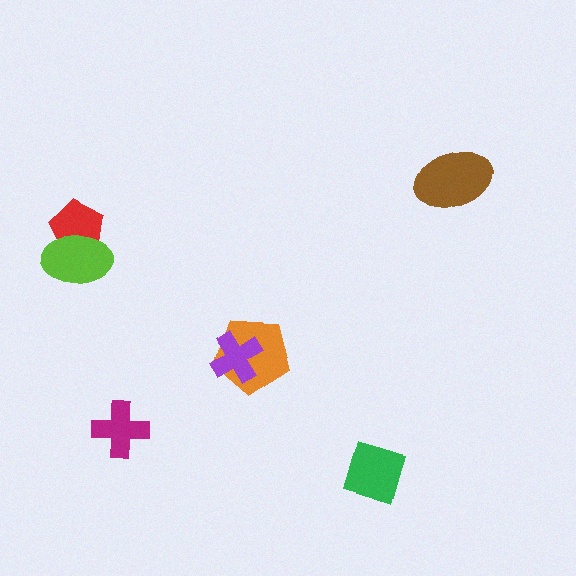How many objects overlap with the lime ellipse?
1 object overlaps with the lime ellipse.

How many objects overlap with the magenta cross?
0 objects overlap with the magenta cross.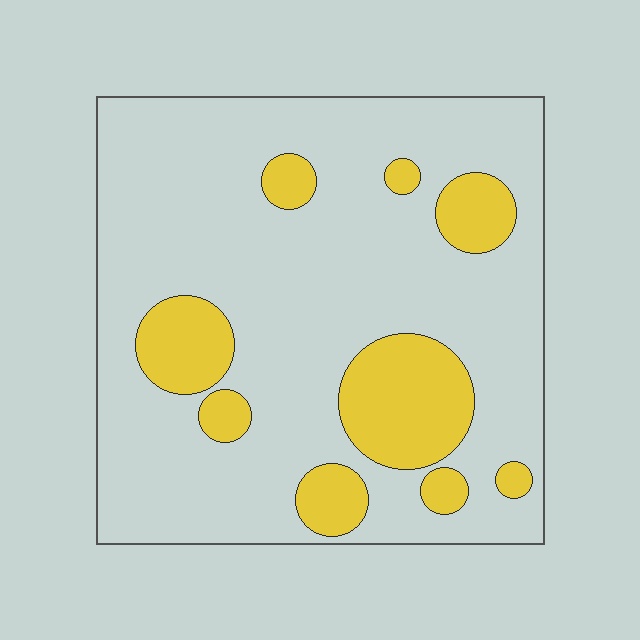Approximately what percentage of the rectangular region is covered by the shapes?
Approximately 20%.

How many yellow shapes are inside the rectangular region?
9.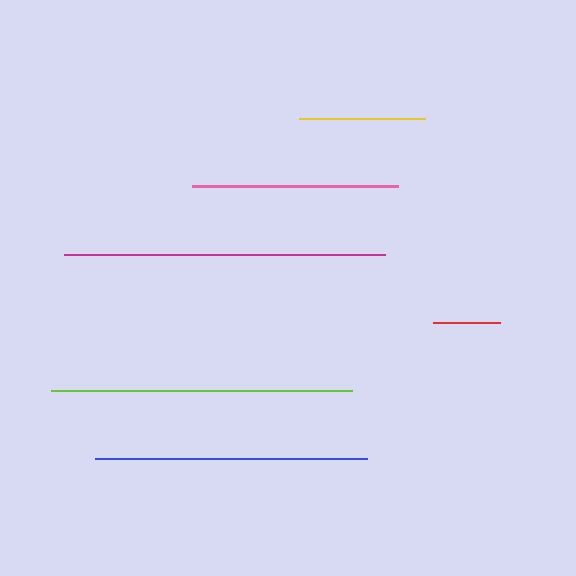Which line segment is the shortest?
The red line is the shortest at approximately 67 pixels.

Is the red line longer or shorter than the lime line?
The lime line is longer than the red line.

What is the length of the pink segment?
The pink segment is approximately 206 pixels long.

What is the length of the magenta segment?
The magenta segment is approximately 321 pixels long.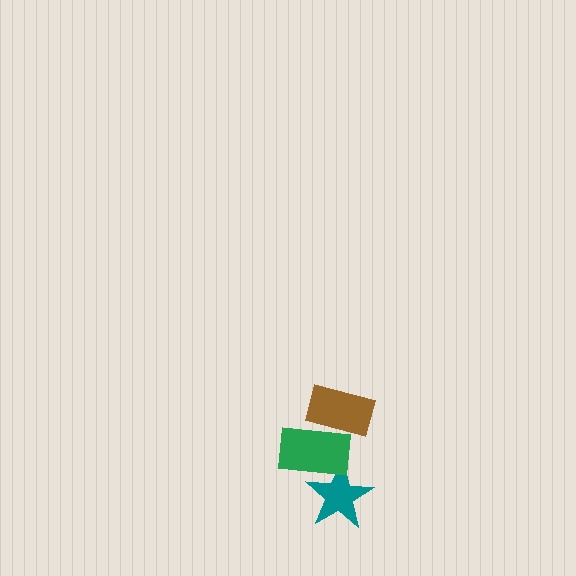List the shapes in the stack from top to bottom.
From top to bottom: the brown rectangle, the green rectangle, the teal star.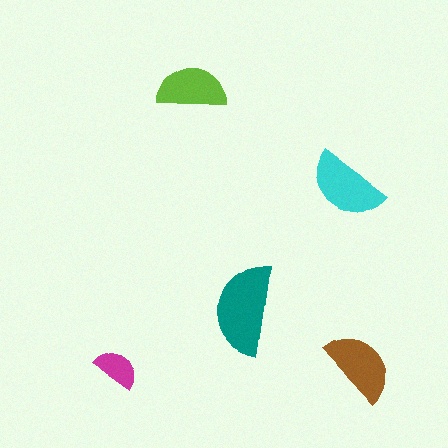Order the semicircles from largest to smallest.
the teal one, the cyan one, the brown one, the lime one, the magenta one.